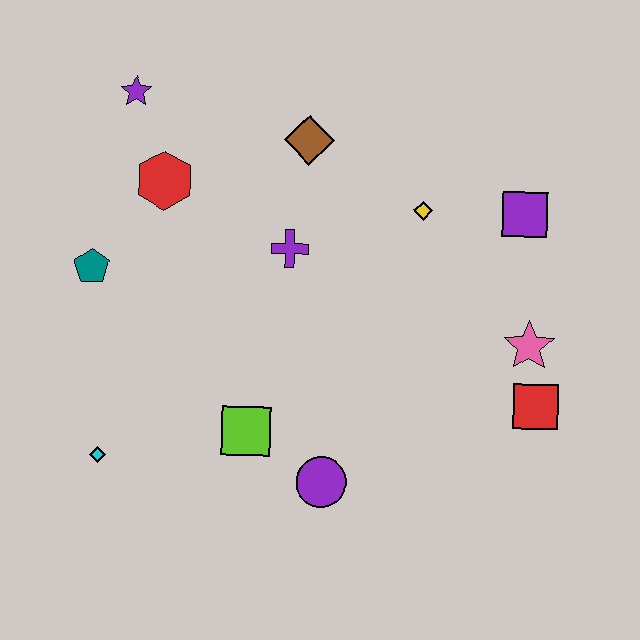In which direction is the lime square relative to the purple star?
The lime square is below the purple star.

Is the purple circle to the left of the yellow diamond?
Yes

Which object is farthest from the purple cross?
The red square is farthest from the purple cross.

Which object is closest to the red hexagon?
The purple star is closest to the red hexagon.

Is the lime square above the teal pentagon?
No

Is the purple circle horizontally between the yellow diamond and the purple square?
No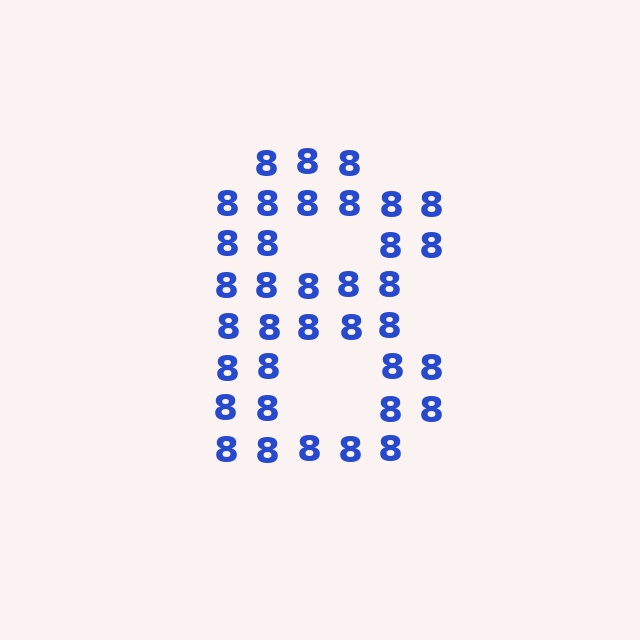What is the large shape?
The large shape is the digit 8.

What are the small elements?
The small elements are digit 8's.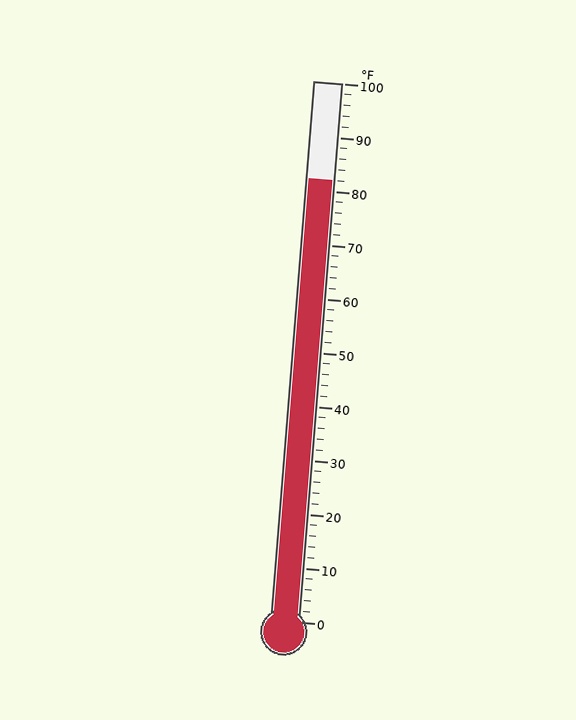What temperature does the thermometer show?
The thermometer shows approximately 82°F.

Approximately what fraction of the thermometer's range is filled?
The thermometer is filled to approximately 80% of its range.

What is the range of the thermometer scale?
The thermometer scale ranges from 0°F to 100°F.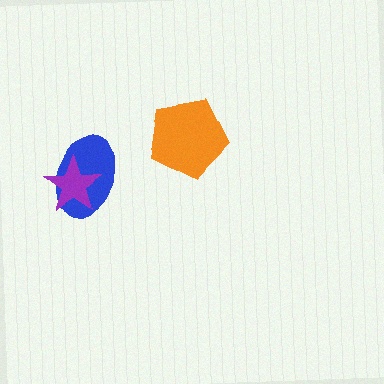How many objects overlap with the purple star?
1 object overlaps with the purple star.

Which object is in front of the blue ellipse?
The purple star is in front of the blue ellipse.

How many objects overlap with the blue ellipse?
1 object overlaps with the blue ellipse.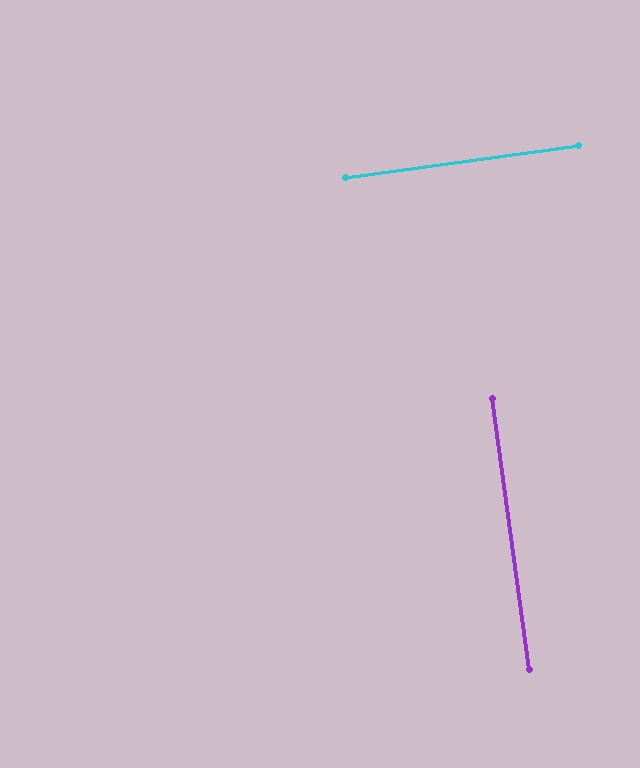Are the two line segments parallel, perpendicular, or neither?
Perpendicular — they meet at approximately 90°.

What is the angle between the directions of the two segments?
Approximately 90 degrees.